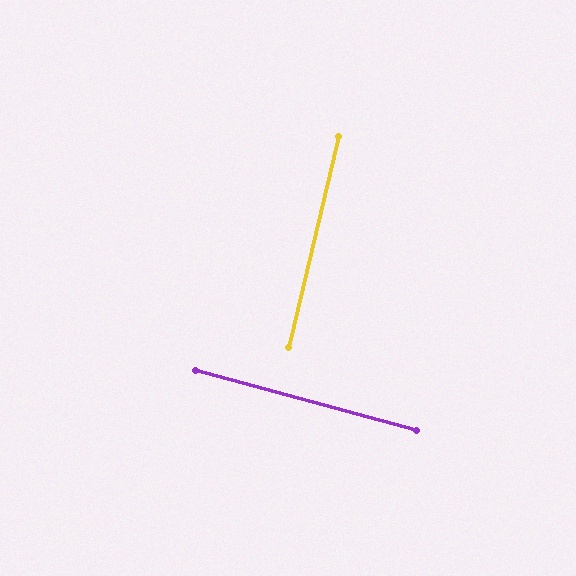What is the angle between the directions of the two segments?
Approximately 88 degrees.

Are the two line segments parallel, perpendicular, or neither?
Perpendicular — they meet at approximately 88°.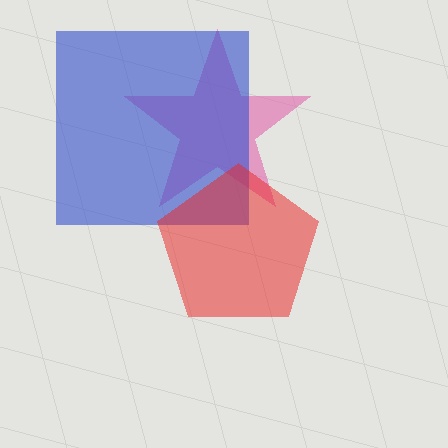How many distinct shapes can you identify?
There are 3 distinct shapes: a pink star, a blue square, a red pentagon.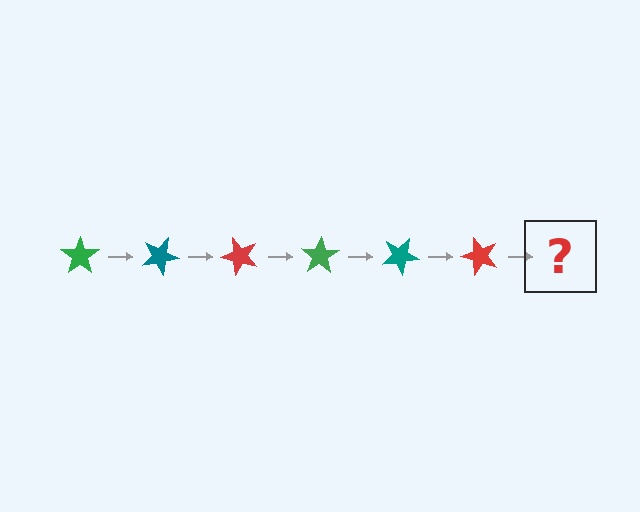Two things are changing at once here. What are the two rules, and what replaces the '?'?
The two rules are that it rotates 25 degrees each step and the color cycles through green, teal, and red. The '?' should be a green star, rotated 150 degrees from the start.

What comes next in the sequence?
The next element should be a green star, rotated 150 degrees from the start.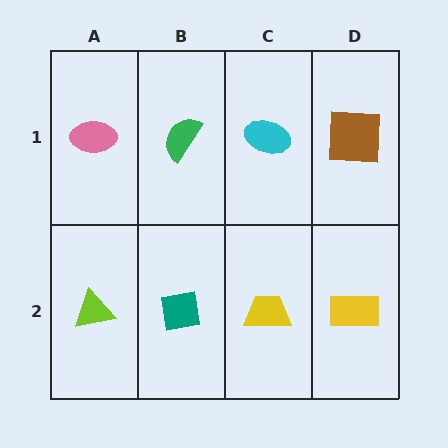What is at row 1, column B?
A green semicircle.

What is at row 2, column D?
A yellow rectangle.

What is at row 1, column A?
A pink ellipse.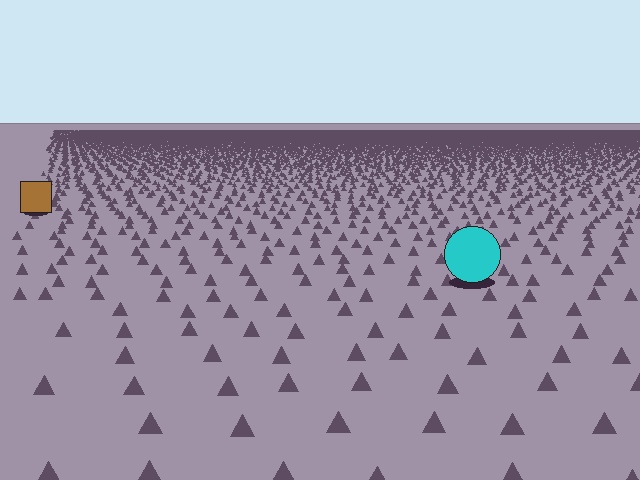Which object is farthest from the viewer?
The brown square is farthest from the viewer. It appears smaller and the ground texture around it is denser.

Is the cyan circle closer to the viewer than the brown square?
Yes. The cyan circle is closer — you can tell from the texture gradient: the ground texture is coarser near it.